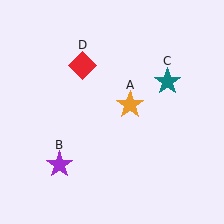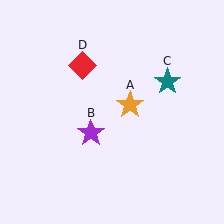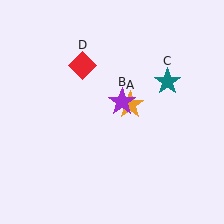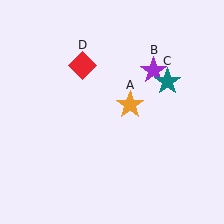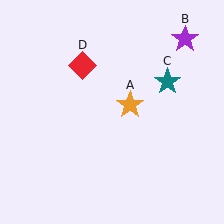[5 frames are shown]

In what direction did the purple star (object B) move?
The purple star (object B) moved up and to the right.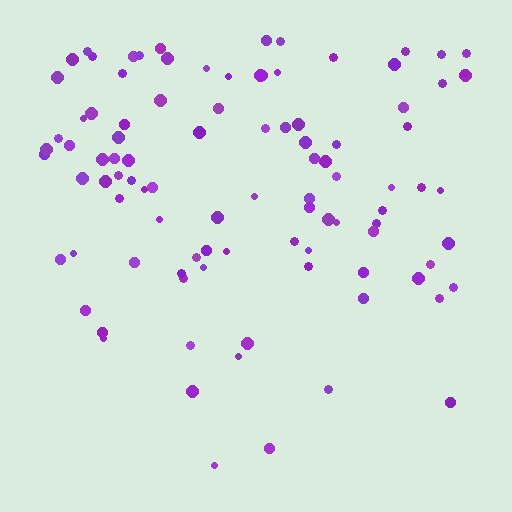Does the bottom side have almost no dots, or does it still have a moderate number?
Still a moderate number, just noticeably fewer than the top.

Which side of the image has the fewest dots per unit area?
The bottom.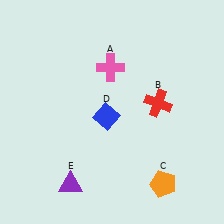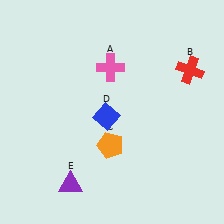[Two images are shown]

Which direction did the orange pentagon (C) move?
The orange pentagon (C) moved left.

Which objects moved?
The objects that moved are: the red cross (B), the orange pentagon (C).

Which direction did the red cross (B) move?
The red cross (B) moved up.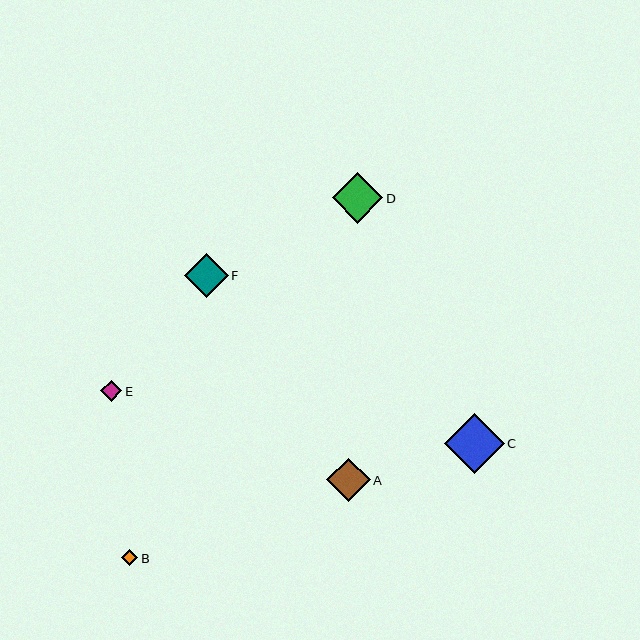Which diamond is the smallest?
Diamond B is the smallest with a size of approximately 16 pixels.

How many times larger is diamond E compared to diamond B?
Diamond E is approximately 1.3 times the size of diamond B.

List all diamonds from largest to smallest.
From largest to smallest: C, D, A, F, E, B.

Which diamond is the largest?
Diamond C is the largest with a size of approximately 59 pixels.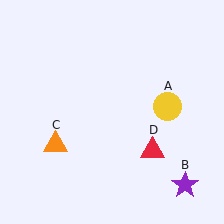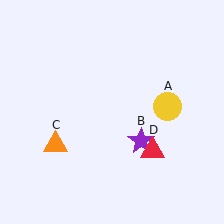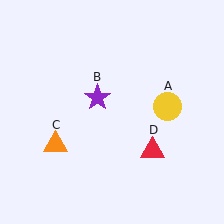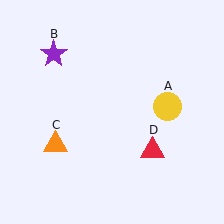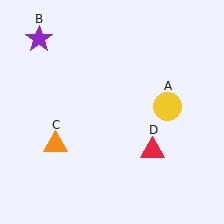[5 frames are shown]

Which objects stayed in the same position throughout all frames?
Yellow circle (object A) and orange triangle (object C) and red triangle (object D) remained stationary.